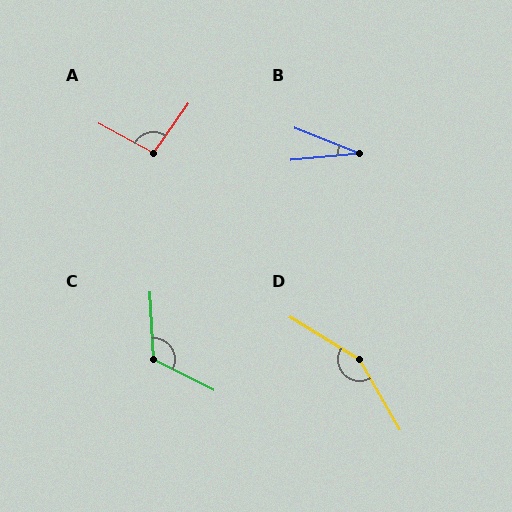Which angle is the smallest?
B, at approximately 27 degrees.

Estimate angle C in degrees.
Approximately 120 degrees.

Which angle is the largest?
D, at approximately 151 degrees.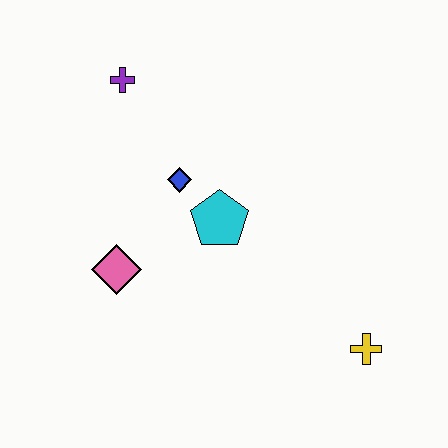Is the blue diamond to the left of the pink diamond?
No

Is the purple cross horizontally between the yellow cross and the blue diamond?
No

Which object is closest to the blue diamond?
The cyan pentagon is closest to the blue diamond.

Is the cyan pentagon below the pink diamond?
No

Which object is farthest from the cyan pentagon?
The yellow cross is farthest from the cyan pentagon.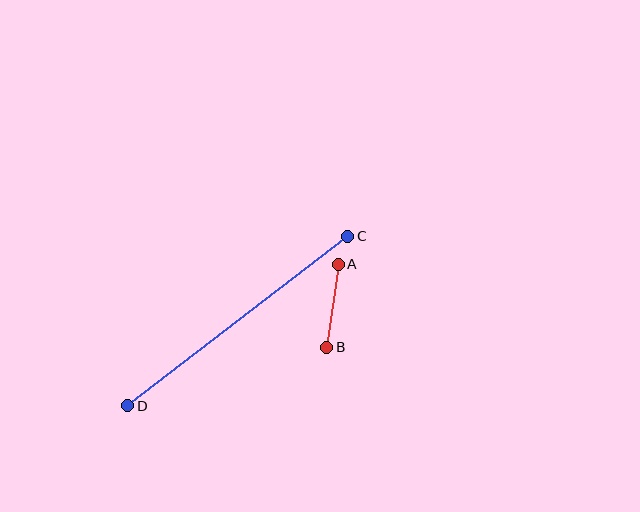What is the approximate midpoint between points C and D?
The midpoint is at approximately (238, 321) pixels.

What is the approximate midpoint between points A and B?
The midpoint is at approximately (332, 306) pixels.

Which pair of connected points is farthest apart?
Points C and D are farthest apart.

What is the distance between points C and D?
The distance is approximately 278 pixels.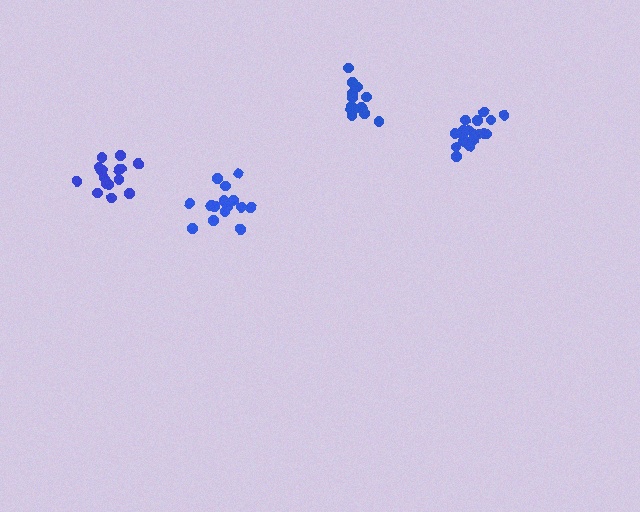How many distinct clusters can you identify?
There are 4 distinct clusters.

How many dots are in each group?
Group 1: 15 dots, Group 2: 15 dots, Group 3: 21 dots, Group 4: 15 dots (66 total).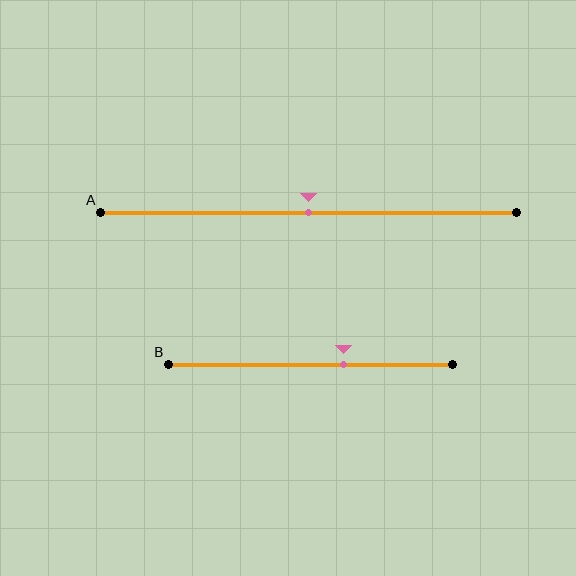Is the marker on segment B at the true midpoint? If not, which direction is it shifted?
No, the marker on segment B is shifted to the right by about 12% of the segment length.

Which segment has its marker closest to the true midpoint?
Segment A has its marker closest to the true midpoint.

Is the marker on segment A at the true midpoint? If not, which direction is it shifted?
Yes, the marker on segment A is at the true midpoint.